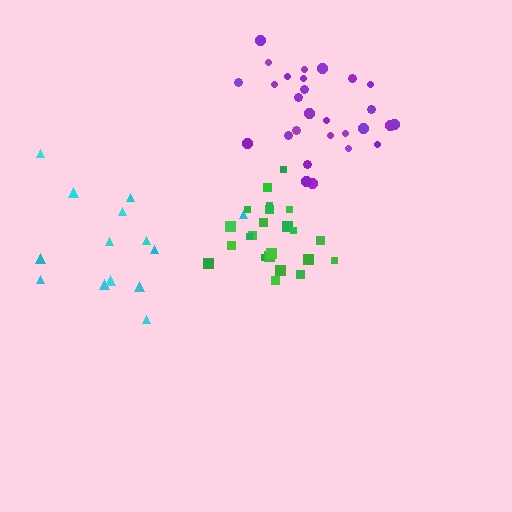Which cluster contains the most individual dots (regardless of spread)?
Purple (28).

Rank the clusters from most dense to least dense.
green, purple, cyan.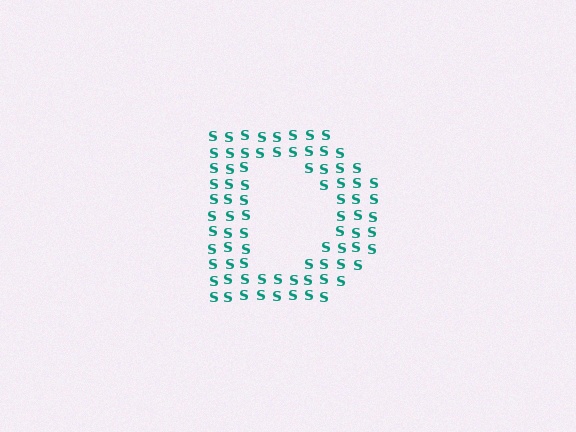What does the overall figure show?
The overall figure shows the letter D.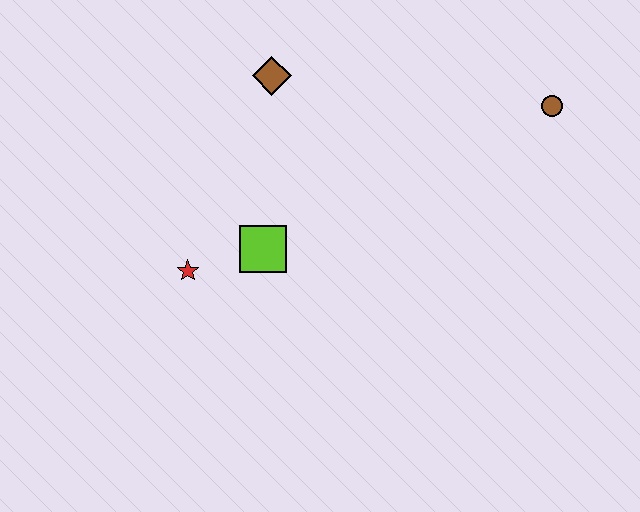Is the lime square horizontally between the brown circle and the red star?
Yes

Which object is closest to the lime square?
The red star is closest to the lime square.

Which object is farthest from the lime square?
The brown circle is farthest from the lime square.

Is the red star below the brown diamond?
Yes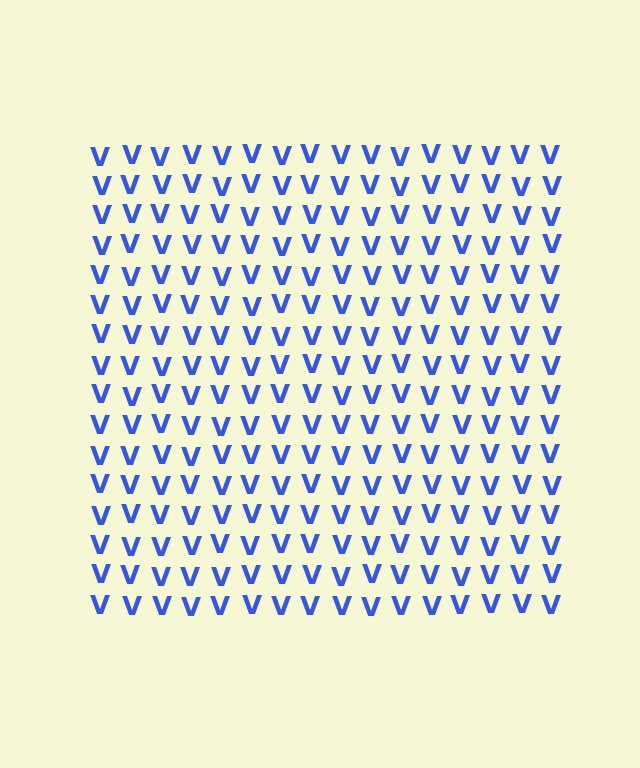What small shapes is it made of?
It is made of small letter V's.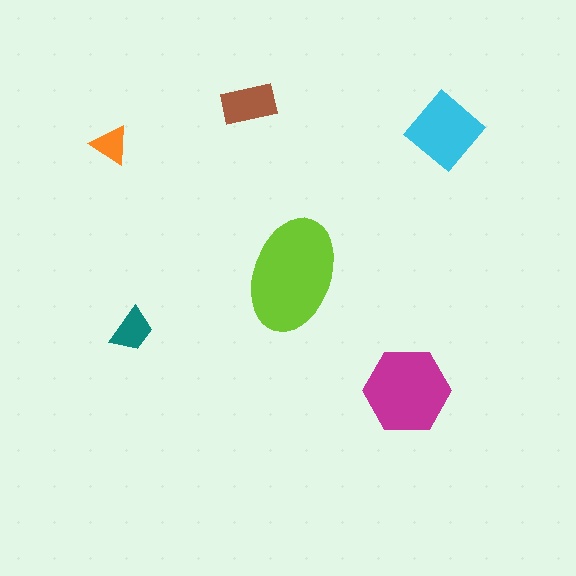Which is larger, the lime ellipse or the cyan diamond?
The lime ellipse.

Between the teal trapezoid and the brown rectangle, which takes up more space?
The brown rectangle.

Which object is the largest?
The lime ellipse.